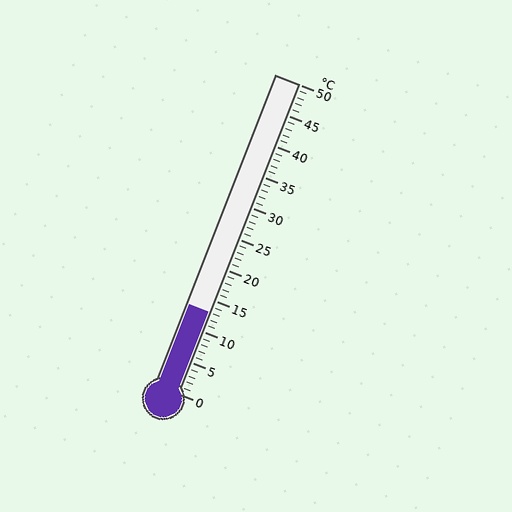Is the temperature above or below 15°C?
The temperature is below 15°C.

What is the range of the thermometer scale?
The thermometer scale ranges from 0°C to 50°C.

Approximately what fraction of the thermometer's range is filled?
The thermometer is filled to approximately 25% of its range.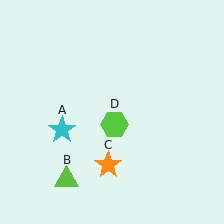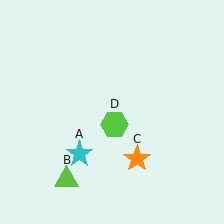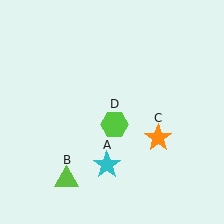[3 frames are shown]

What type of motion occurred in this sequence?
The cyan star (object A), orange star (object C) rotated counterclockwise around the center of the scene.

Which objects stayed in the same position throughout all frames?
Lime triangle (object B) and lime hexagon (object D) remained stationary.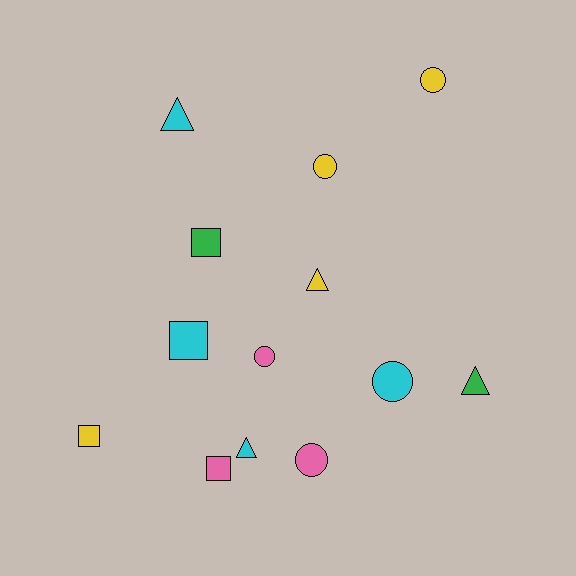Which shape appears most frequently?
Circle, with 5 objects.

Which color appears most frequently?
Cyan, with 4 objects.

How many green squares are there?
There is 1 green square.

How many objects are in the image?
There are 13 objects.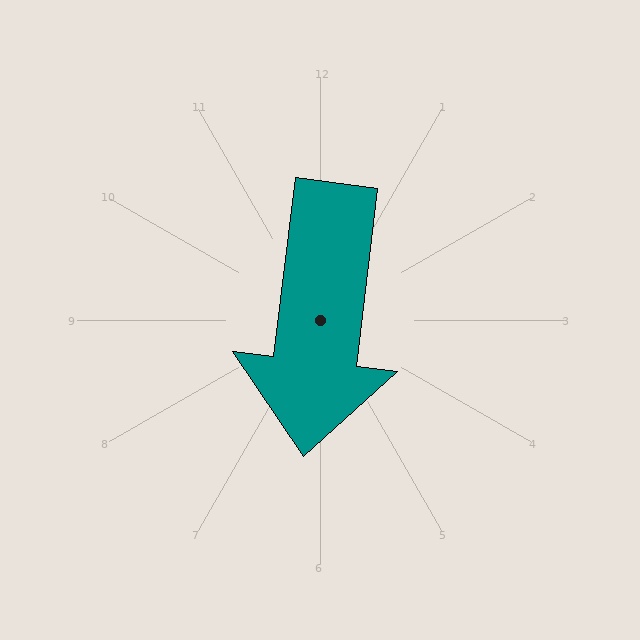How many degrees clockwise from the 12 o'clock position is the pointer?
Approximately 187 degrees.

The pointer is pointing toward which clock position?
Roughly 6 o'clock.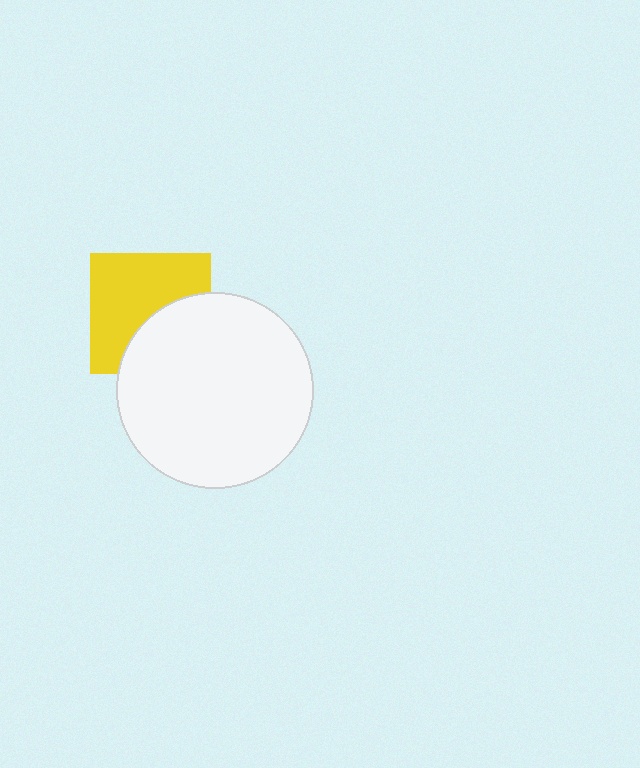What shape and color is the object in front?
The object in front is a white circle.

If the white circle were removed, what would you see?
You would see the complete yellow square.